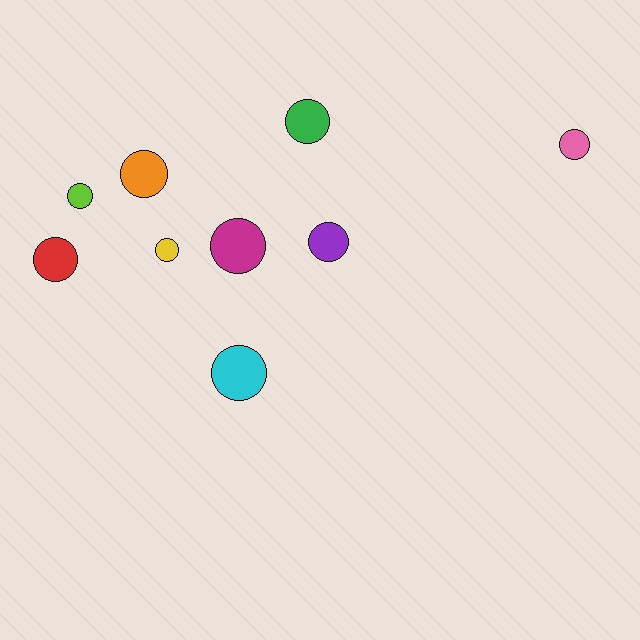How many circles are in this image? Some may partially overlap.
There are 9 circles.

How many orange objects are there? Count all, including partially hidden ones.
There is 1 orange object.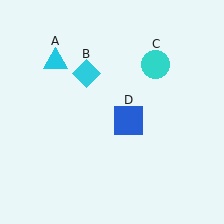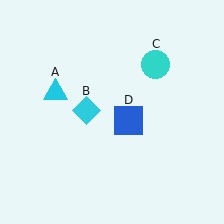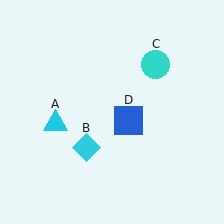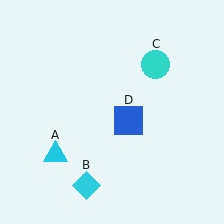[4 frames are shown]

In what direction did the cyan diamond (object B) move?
The cyan diamond (object B) moved down.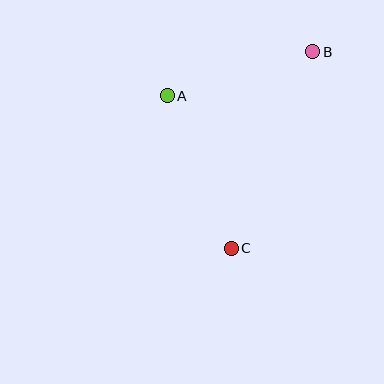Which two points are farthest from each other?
Points B and C are farthest from each other.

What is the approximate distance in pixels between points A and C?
The distance between A and C is approximately 165 pixels.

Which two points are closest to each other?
Points A and B are closest to each other.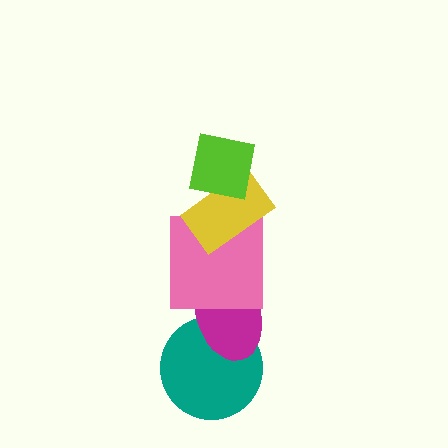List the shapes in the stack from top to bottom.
From top to bottom: the lime square, the yellow rectangle, the pink square, the magenta ellipse, the teal circle.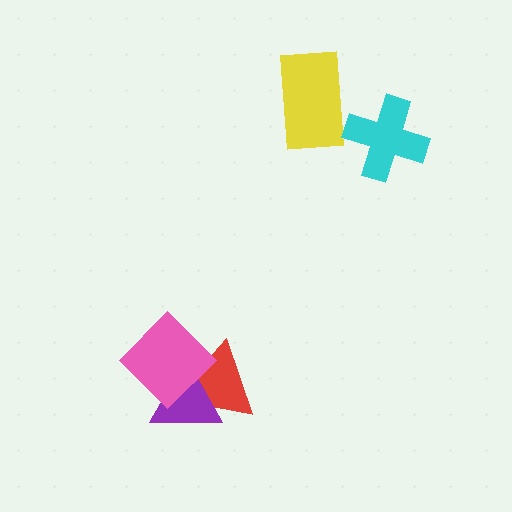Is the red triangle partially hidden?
Yes, it is partially covered by another shape.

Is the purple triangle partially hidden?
Yes, it is partially covered by another shape.